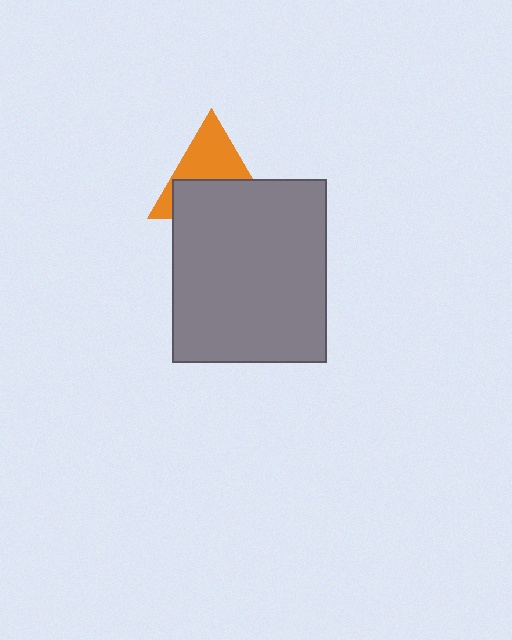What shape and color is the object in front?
The object in front is a gray rectangle.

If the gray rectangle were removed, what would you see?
You would see the complete orange triangle.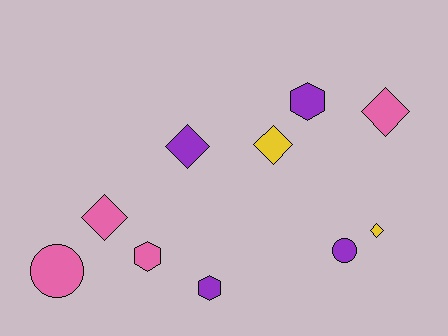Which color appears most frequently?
Purple, with 4 objects.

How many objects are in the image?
There are 10 objects.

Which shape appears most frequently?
Diamond, with 5 objects.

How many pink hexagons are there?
There is 1 pink hexagon.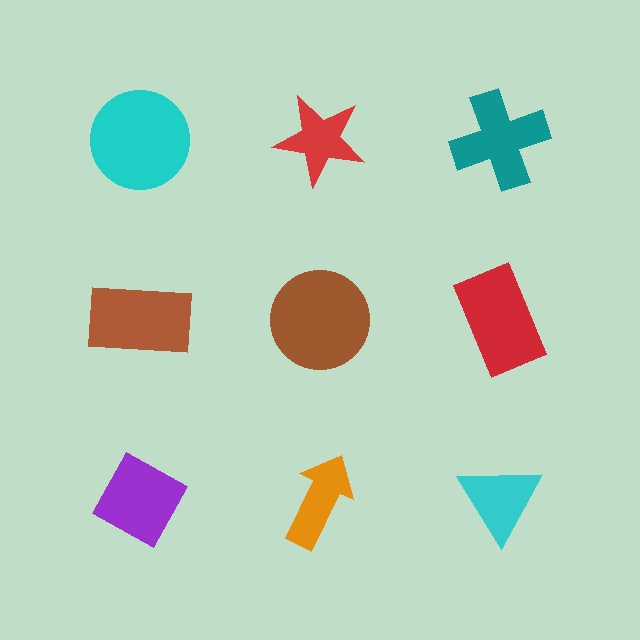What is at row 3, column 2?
An orange arrow.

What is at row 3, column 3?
A cyan triangle.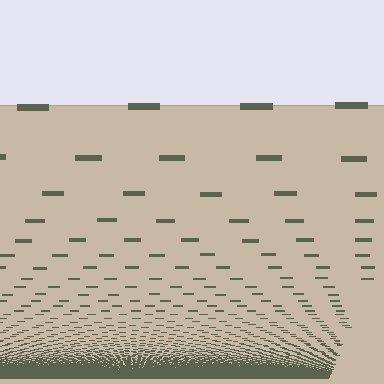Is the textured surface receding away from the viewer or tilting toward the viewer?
The surface appears to tilt toward the viewer. Texture elements get larger and sparser toward the top.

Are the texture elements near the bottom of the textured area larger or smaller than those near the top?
Smaller. The gradient is inverted — elements near the bottom are smaller and denser.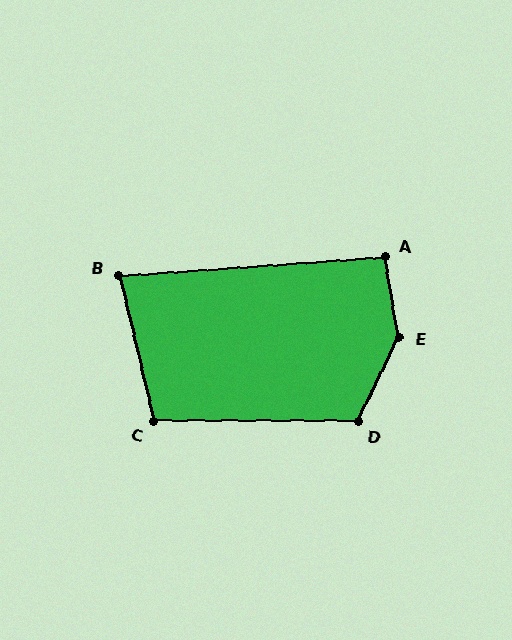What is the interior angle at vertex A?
Approximately 95 degrees (obtuse).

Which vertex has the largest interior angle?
E, at approximately 145 degrees.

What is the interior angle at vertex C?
Approximately 104 degrees (obtuse).